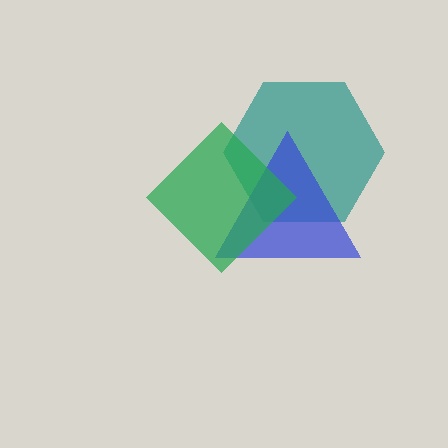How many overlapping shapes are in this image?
There are 3 overlapping shapes in the image.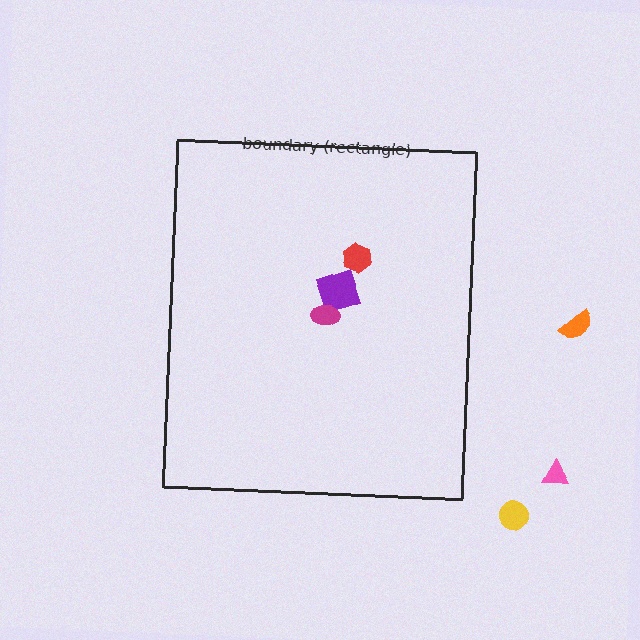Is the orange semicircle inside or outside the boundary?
Outside.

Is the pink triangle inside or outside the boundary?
Outside.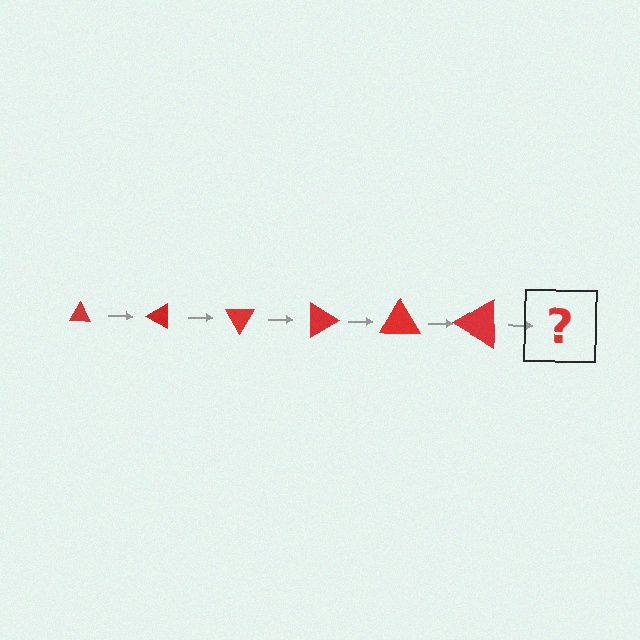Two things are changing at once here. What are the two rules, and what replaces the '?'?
The two rules are that the triangle grows larger each step and it rotates 30 degrees each step. The '?' should be a triangle, larger than the previous one and rotated 180 degrees from the start.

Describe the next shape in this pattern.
It should be a triangle, larger than the previous one and rotated 180 degrees from the start.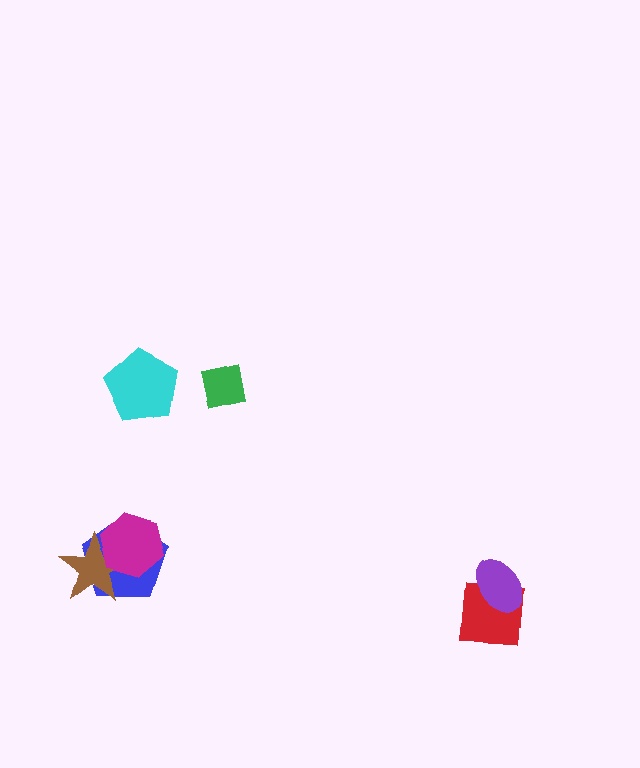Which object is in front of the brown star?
The magenta hexagon is in front of the brown star.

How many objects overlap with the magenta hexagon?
2 objects overlap with the magenta hexagon.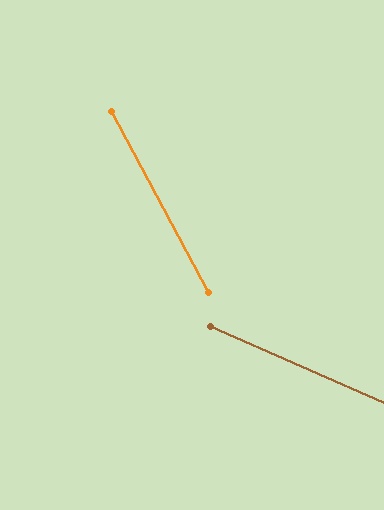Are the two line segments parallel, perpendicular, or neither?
Neither parallel nor perpendicular — they differ by about 38°.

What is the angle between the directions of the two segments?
Approximately 38 degrees.